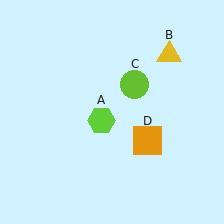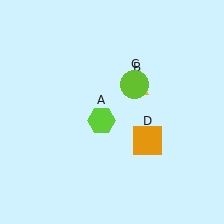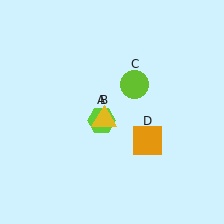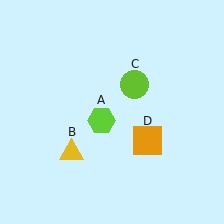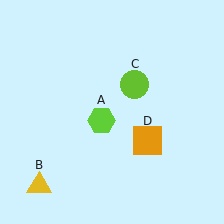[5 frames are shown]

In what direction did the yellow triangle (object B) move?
The yellow triangle (object B) moved down and to the left.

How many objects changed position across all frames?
1 object changed position: yellow triangle (object B).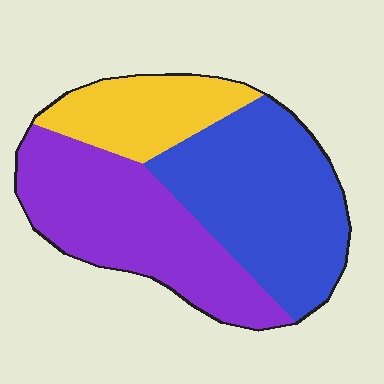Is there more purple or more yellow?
Purple.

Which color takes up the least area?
Yellow, at roughly 20%.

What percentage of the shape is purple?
Purple takes up about two fifths (2/5) of the shape.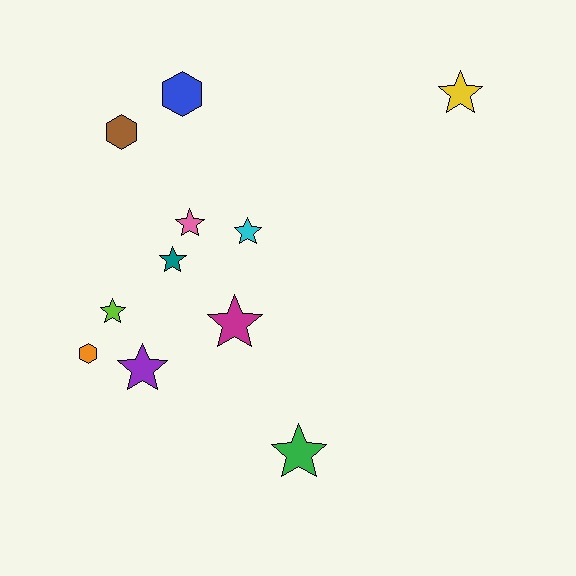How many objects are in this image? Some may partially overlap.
There are 11 objects.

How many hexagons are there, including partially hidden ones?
There are 3 hexagons.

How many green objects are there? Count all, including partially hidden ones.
There is 1 green object.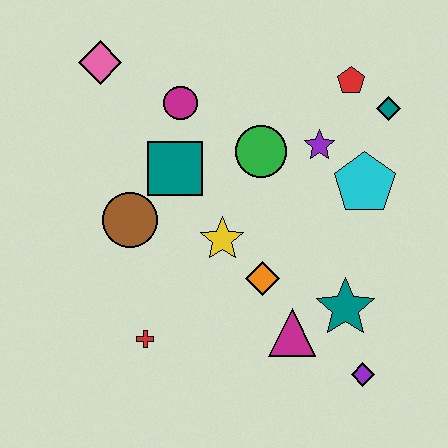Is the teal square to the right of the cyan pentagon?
No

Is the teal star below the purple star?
Yes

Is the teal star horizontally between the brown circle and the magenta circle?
No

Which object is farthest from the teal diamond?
The red cross is farthest from the teal diamond.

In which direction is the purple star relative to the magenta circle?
The purple star is to the right of the magenta circle.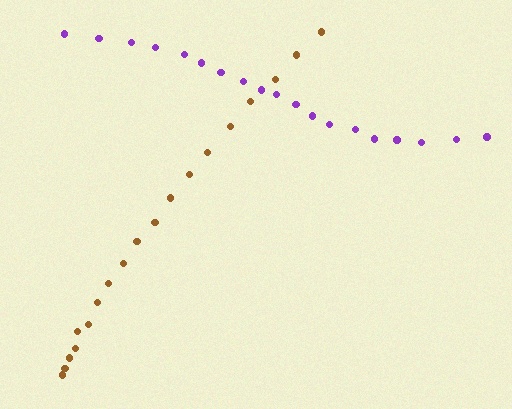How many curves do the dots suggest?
There are 2 distinct paths.